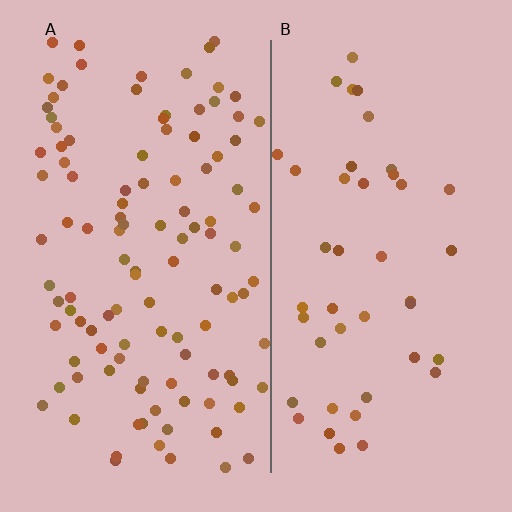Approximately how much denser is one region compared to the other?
Approximately 2.5× — region A over region B.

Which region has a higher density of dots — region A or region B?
A (the left).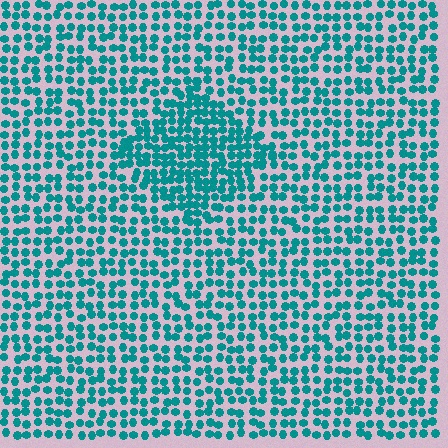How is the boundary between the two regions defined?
The boundary is defined by a change in element density (approximately 1.6x ratio). All elements are the same color, size, and shape.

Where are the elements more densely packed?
The elements are more densely packed inside the diamond boundary.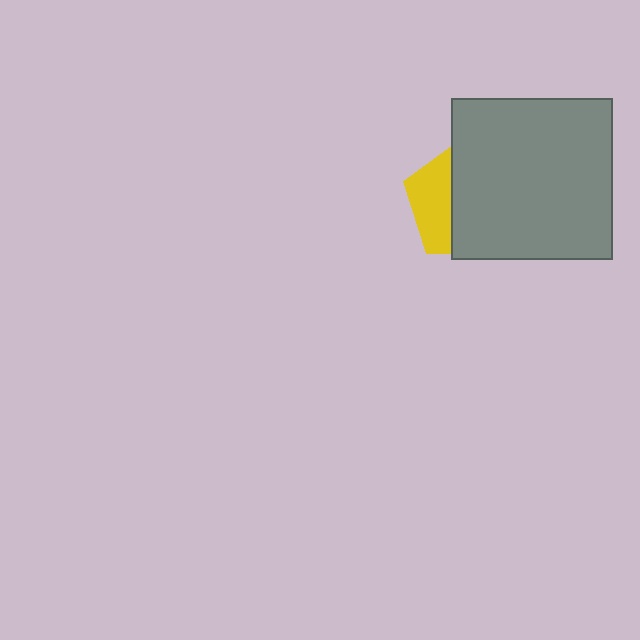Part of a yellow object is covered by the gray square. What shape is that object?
It is a pentagon.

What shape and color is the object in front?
The object in front is a gray square.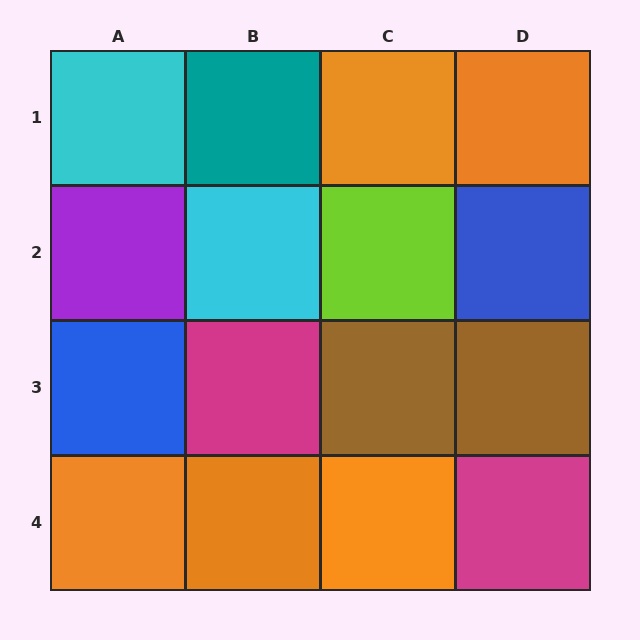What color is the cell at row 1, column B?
Teal.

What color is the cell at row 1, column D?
Orange.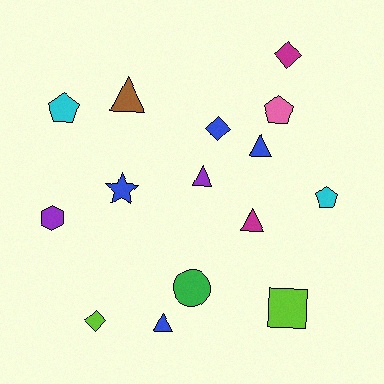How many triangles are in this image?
There are 5 triangles.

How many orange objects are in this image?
There are no orange objects.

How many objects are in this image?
There are 15 objects.